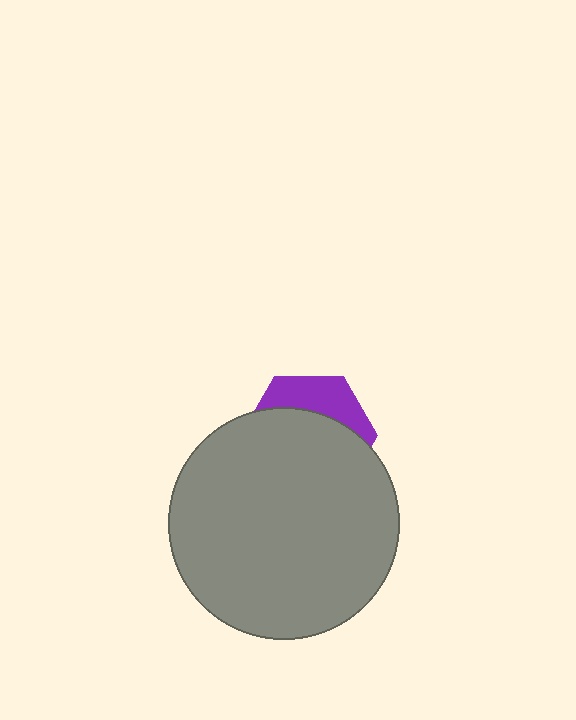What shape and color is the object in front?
The object in front is a gray circle.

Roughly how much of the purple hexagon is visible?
A small part of it is visible (roughly 31%).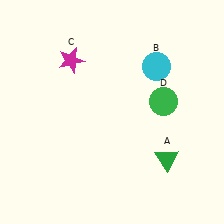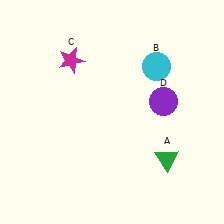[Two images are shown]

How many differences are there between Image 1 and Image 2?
There is 1 difference between the two images.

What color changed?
The circle (D) changed from green in Image 1 to purple in Image 2.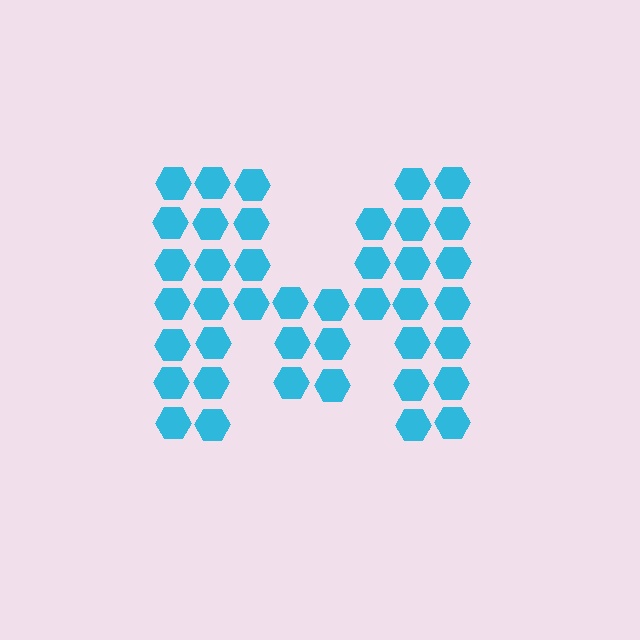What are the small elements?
The small elements are hexagons.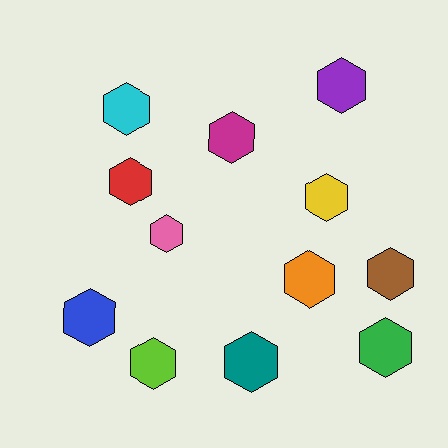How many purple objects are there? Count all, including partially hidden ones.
There is 1 purple object.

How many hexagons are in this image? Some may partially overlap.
There are 12 hexagons.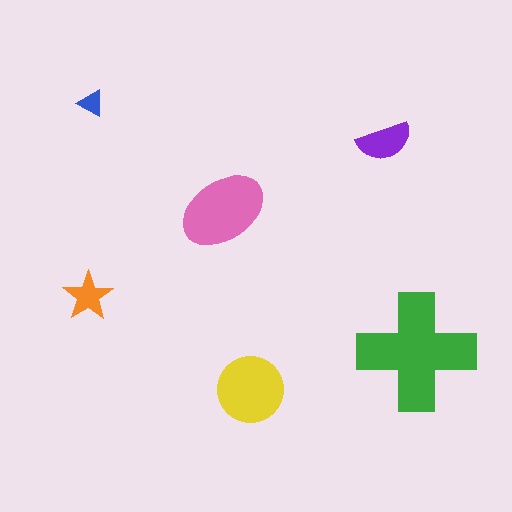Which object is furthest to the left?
The orange star is leftmost.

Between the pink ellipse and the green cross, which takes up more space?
The green cross.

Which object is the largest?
The green cross.